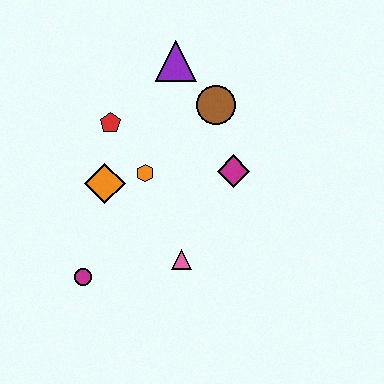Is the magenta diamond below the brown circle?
Yes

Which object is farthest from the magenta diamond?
The magenta circle is farthest from the magenta diamond.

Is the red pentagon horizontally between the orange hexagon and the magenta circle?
Yes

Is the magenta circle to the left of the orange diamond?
Yes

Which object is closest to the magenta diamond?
The brown circle is closest to the magenta diamond.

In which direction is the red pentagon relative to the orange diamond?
The red pentagon is above the orange diamond.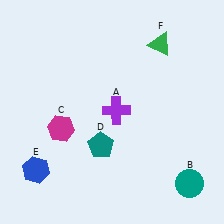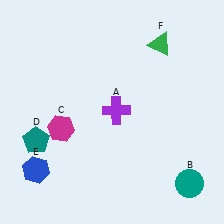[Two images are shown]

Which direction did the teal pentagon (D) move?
The teal pentagon (D) moved left.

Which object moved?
The teal pentagon (D) moved left.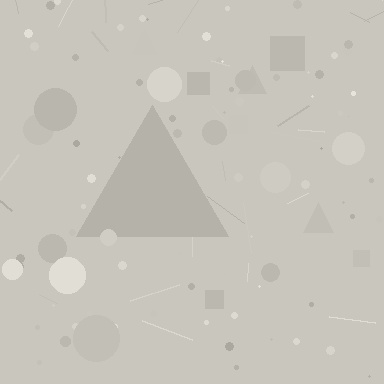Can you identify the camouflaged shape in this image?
The camouflaged shape is a triangle.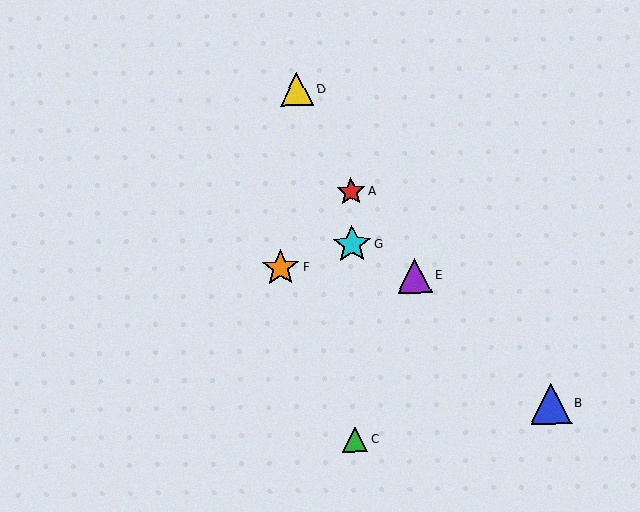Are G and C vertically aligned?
Yes, both are at x≈352.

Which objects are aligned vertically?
Objects A, C, G are aligned vertically.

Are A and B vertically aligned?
No, A is at x≈351 and B is at x≈551.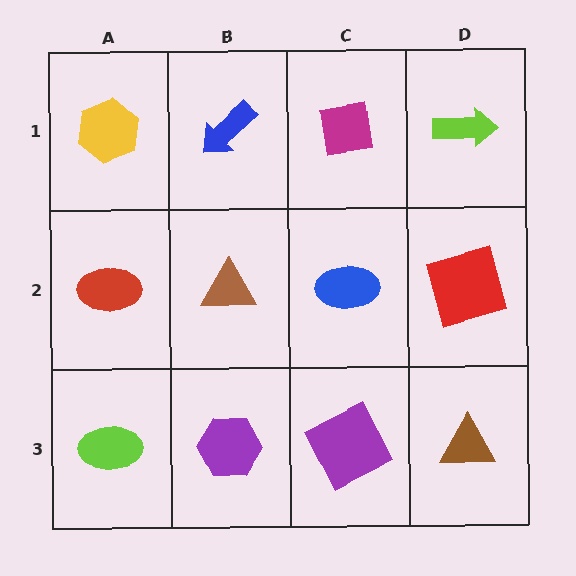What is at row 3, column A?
A lime ellipse.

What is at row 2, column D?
A red square.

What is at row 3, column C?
A purple square.